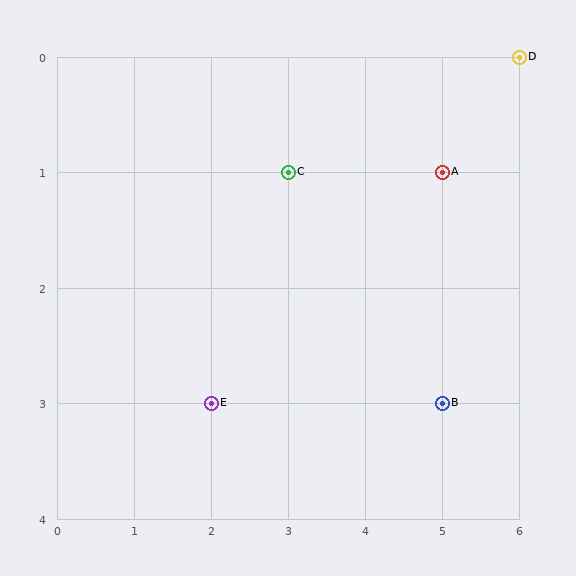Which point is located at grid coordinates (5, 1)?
Point A is at (5, 1).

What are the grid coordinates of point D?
Point D is at grid coordinates (6, 0).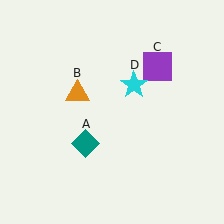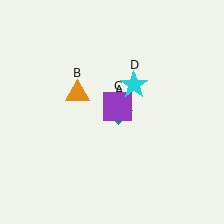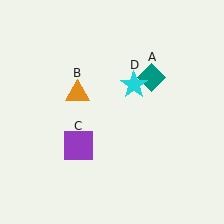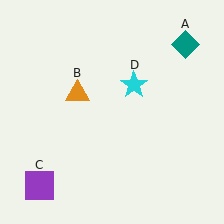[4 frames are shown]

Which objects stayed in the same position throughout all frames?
Orange triangle (object B) and cyan star (object D) remained stationary.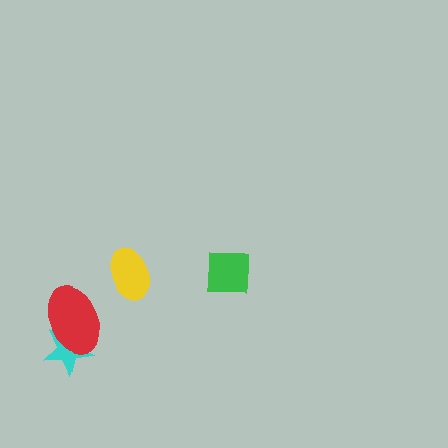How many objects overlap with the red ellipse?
1 object overlaps with the red ellipse.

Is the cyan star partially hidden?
Yes, it is partially covered by another shape.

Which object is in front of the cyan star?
The red ellipse is in front of the cyan star.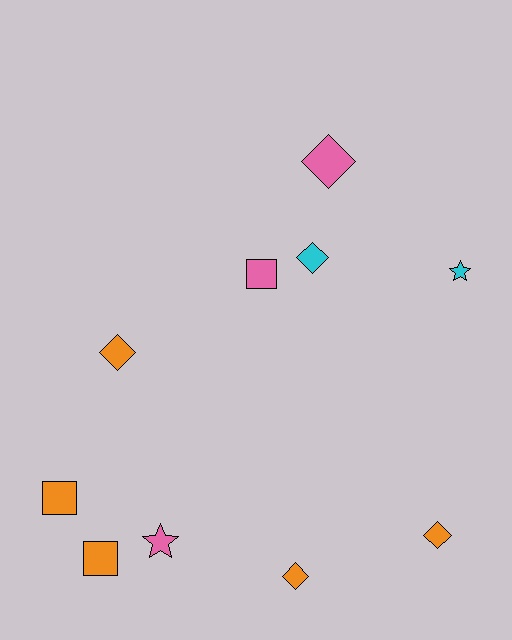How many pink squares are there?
There is 1 pink square.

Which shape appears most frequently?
Diamond, with 5 objects.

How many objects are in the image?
There are 10 objects.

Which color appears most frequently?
Orange, with 5 objects.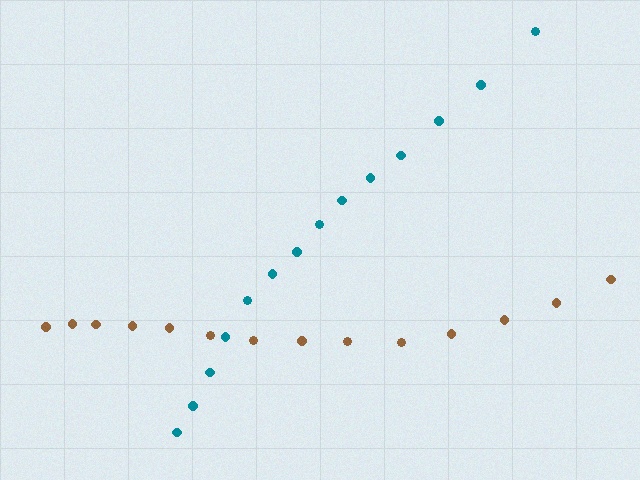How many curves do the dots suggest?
There are 2 distinct paths.